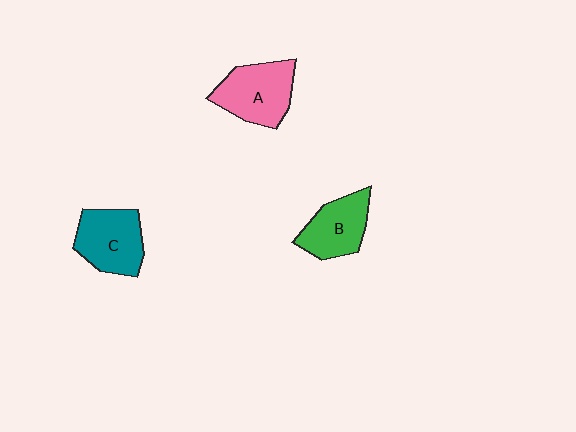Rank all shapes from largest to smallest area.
From largest to smallest: A (pink), C (teal), B (green).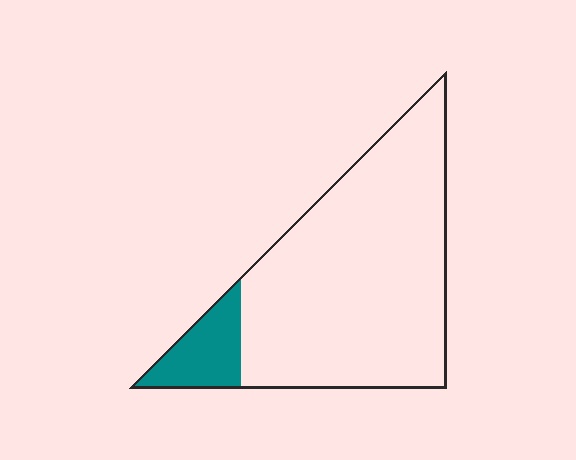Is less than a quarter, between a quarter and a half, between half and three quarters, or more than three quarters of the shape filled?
Less than a quarter.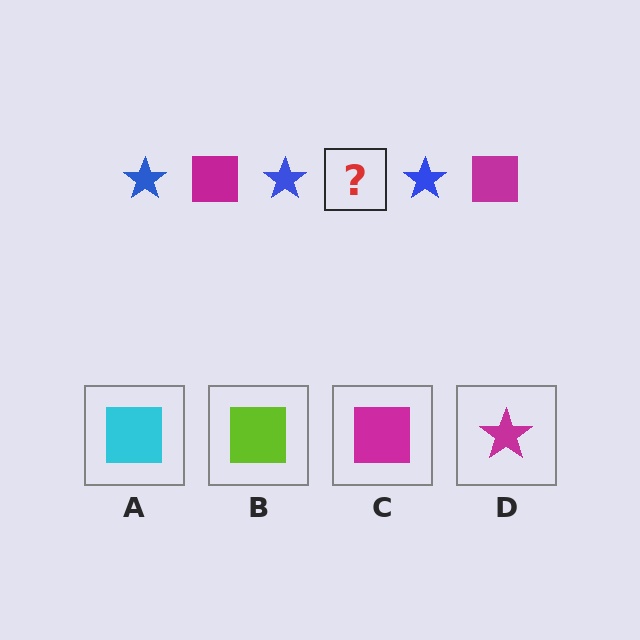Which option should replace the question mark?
Option C.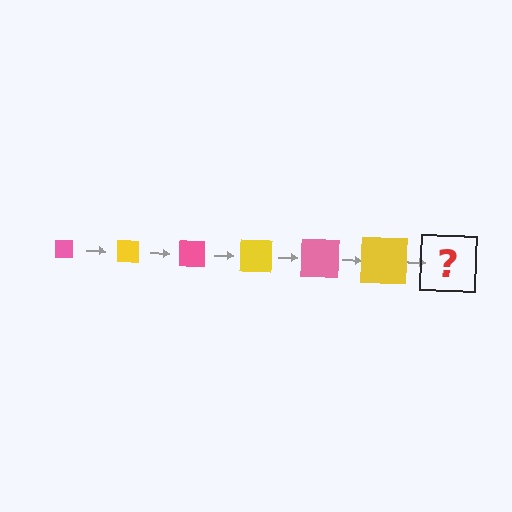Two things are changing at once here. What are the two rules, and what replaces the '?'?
The two rules are that the square grows larger each step and the color cycles through pink and yellow. The '?' should be a pink square, larger than the previous one.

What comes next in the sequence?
The next element should be a pink square, larger than the previous one.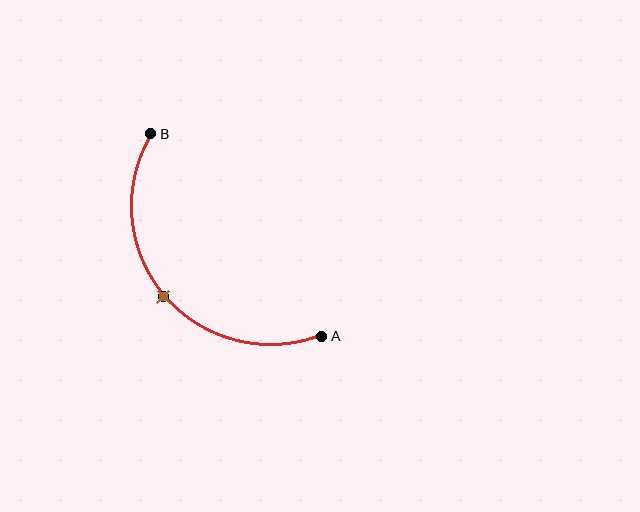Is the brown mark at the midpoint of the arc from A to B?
Yes. The brown mark lies on the arc at equal arc-length from both A and B — it is the arc midpoint.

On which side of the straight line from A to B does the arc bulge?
The arc bulges below and to the left of the straight line connecting A and B.